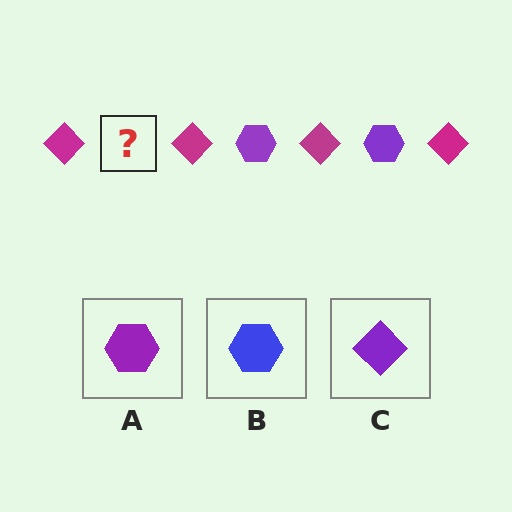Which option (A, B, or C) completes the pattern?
A.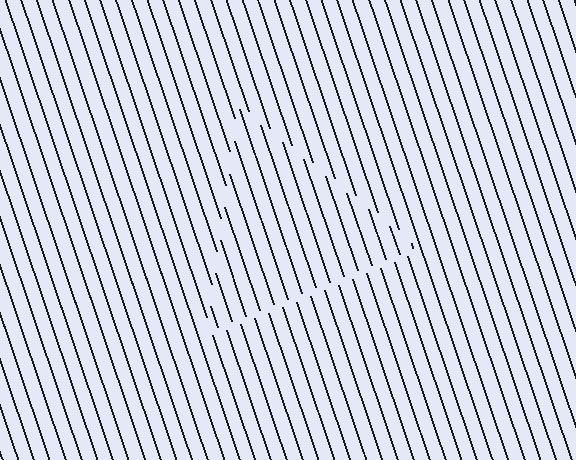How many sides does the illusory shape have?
3 sides — the line-ends trace a triangle.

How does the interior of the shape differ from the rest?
The interior of the shape contains the same grating, shifted by half a period — the contour is defined by the phase discontinuity where line-ends from the inner and outer gratings abut.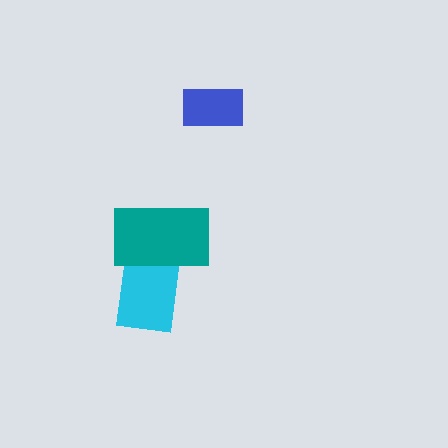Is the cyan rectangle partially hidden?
Yes, it is partially covered by another shape.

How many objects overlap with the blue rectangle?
0 objects overlap with the blue rectangle.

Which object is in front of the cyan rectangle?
The teal rectangle is in front of the cyan rectangle.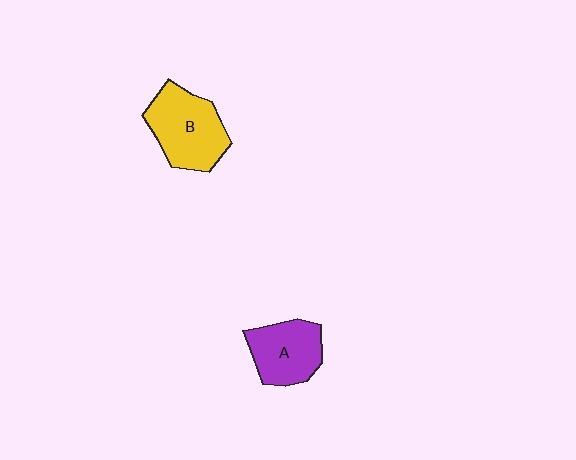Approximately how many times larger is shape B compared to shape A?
Approximately 1.2 times.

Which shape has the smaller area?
Shape A (purple).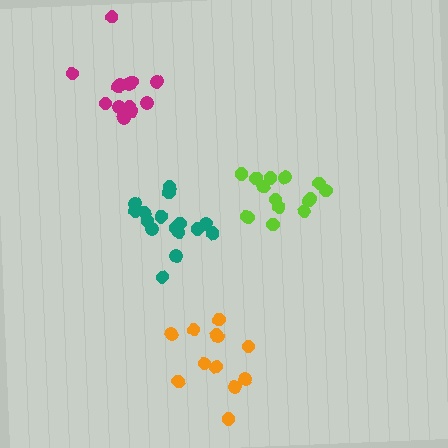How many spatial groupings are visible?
There are 4 spatial groupings.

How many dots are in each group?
Group 1: 15 dots, Group 2: 12 dots, Group 3: 14 dots, Group 4: 16 dots (57 total).